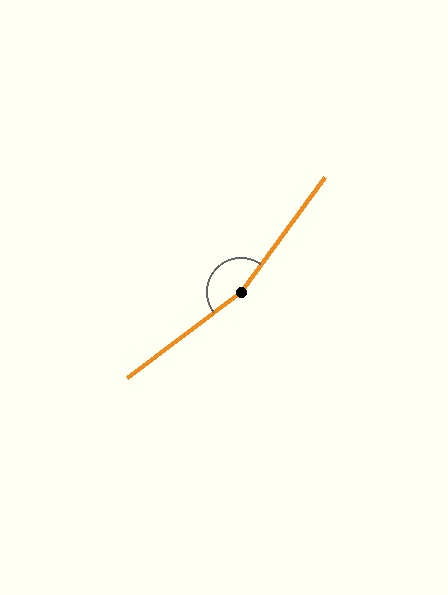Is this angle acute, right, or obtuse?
It is obtuse.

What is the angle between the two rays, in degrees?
Approximately 163 degrees.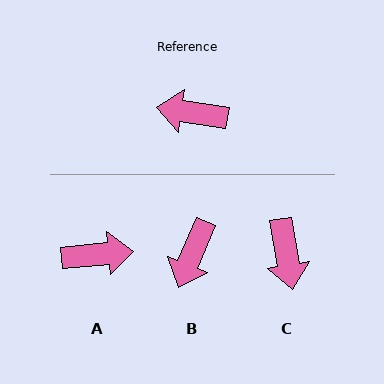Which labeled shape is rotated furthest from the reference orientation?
A, about 166 degrees away.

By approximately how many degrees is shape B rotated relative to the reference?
Approximately 76 degrees counter-clockwise.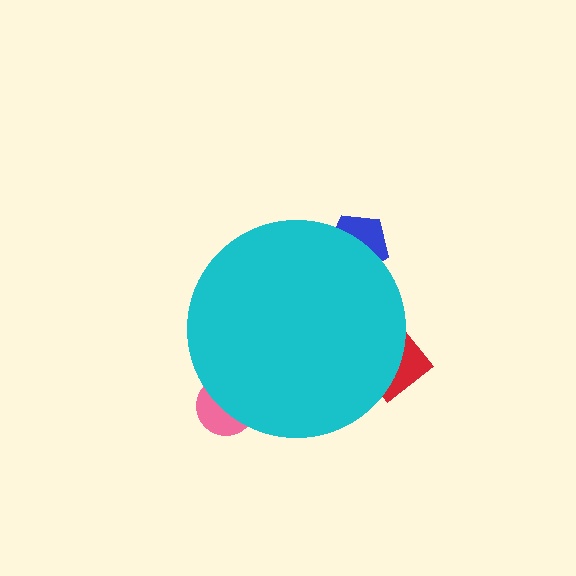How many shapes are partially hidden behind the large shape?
3 shapes are partially hidden.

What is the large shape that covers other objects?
A cyan circle.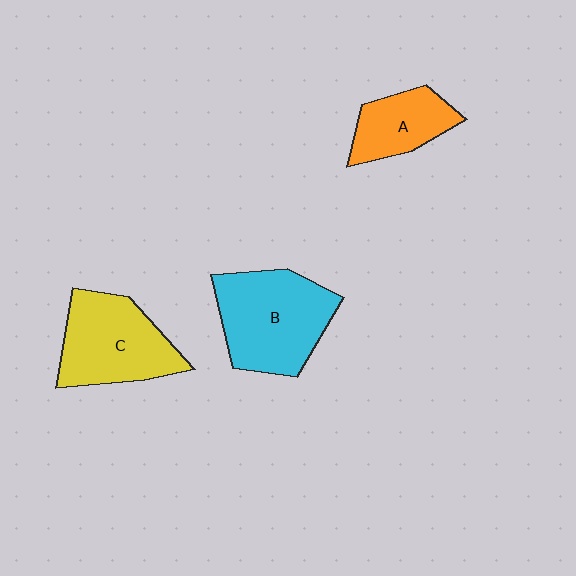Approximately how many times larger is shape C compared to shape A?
Approximately 1.6 times.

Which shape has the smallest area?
Shape A (orange).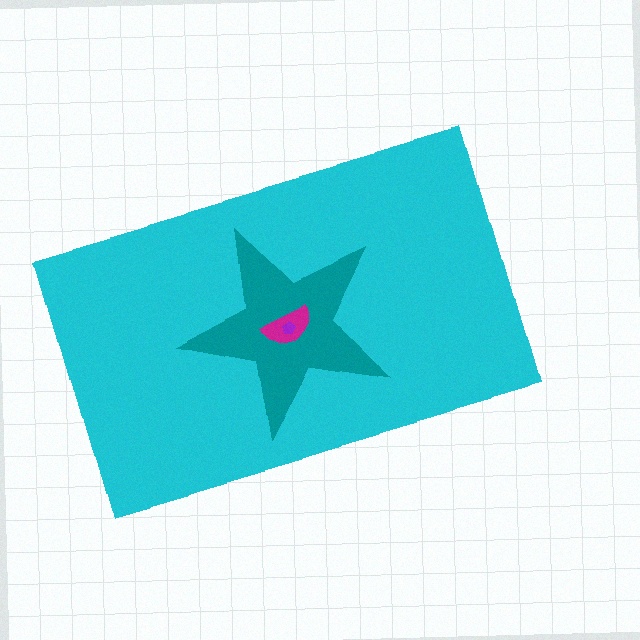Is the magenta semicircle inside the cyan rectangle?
Yes.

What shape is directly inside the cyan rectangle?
The teal star.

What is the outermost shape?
The cyan rectangle.